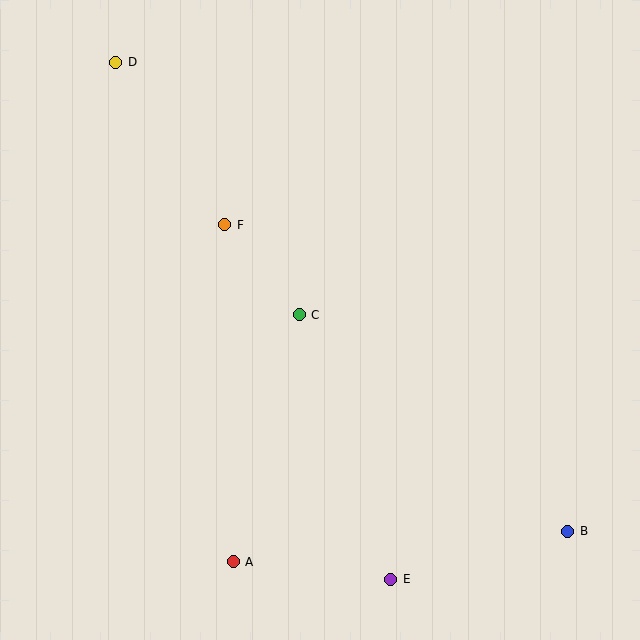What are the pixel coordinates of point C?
Point C is at (299, 315).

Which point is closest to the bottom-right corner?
Point B is closest to the bottom-right corner.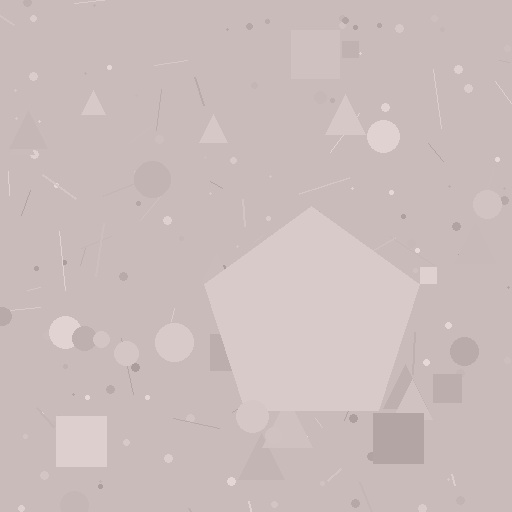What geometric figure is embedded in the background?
A pentagon is embedded in the background.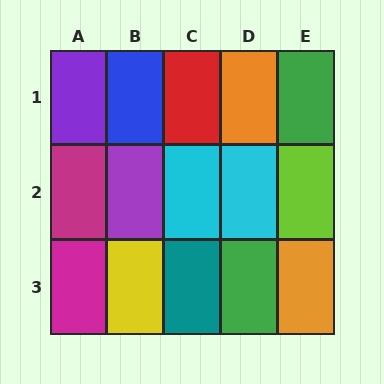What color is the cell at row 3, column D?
Green.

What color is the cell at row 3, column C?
Teal.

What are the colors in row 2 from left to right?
Magenta, purple, cyan, cyan, lime.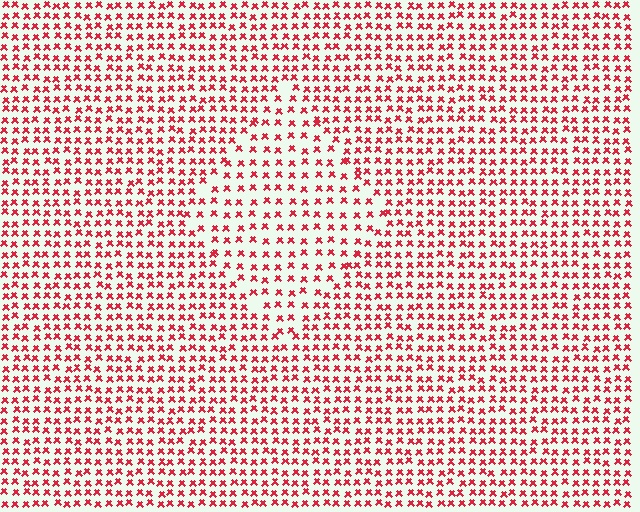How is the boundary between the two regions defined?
The boundary is defined by a change in element density (approximately 1.6x ratio). All elements are the same color, size, and shape.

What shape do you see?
I see a diamond.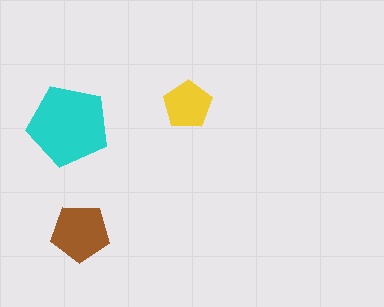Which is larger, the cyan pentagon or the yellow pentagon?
The cyan one.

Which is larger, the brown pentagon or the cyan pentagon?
The cyan one.